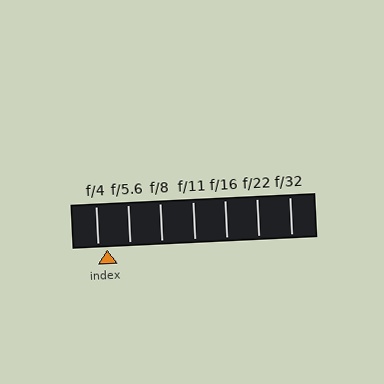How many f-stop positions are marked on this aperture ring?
There are 7 f-stop positions marked.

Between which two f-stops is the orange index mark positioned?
The index mark is between f/4 and f/5.6.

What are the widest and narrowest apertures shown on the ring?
The widest aperture shown is f/4 and the narrowest is f/32.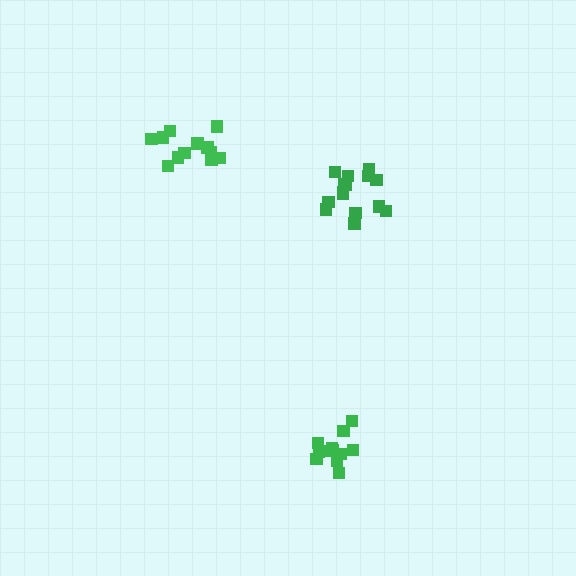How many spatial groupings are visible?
There are 3 spatial groupings.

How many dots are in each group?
Group 1: 12 dots, Group 2: 13 dots, Group 3: 15 dots (40 total).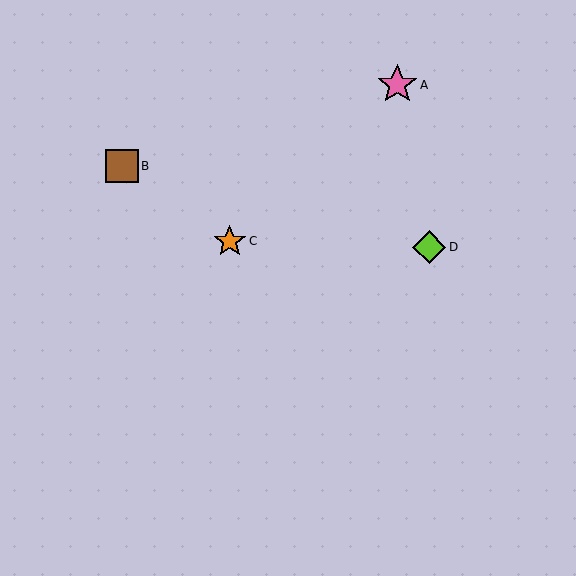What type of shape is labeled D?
Shape D is a lime diamond.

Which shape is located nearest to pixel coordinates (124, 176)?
The brown square (labeled B) at (122, 166) is nearest to that location.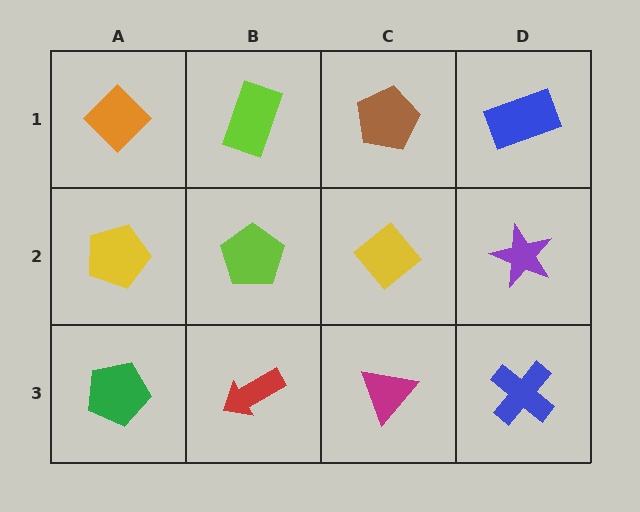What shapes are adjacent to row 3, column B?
A lime pentagon (row 2, column B), a green pentagon (row 3, column A), a magenta triangle (row 3, column C).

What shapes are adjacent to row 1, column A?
A yellow pentagon (row 2, column A), a lime rectangle (row 1, column B).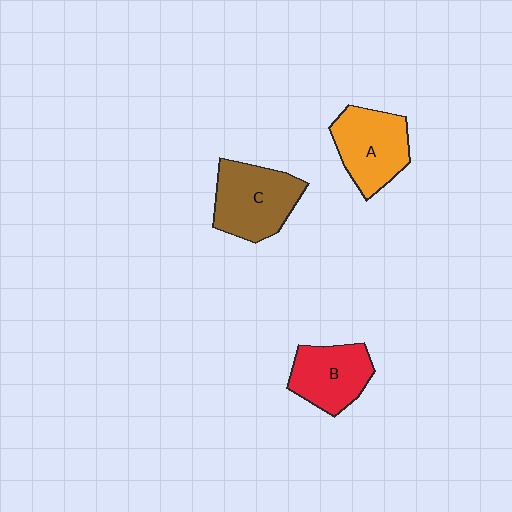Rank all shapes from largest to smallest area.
From largest to smallest: C (brown), A (orange), B (red).